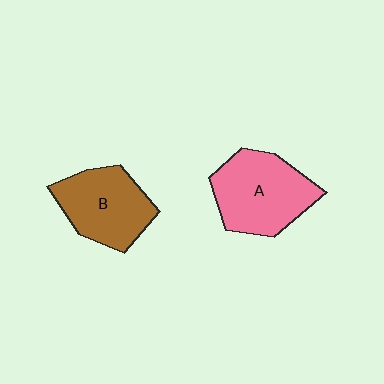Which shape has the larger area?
Shape A (pink).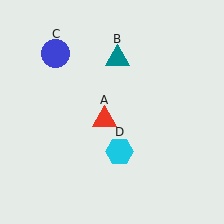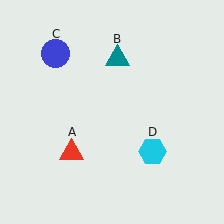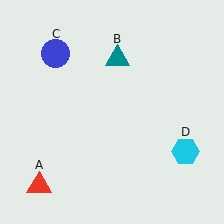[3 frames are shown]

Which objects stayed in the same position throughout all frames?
Teal triangle (object B) and blue circle (object C) remained stationary.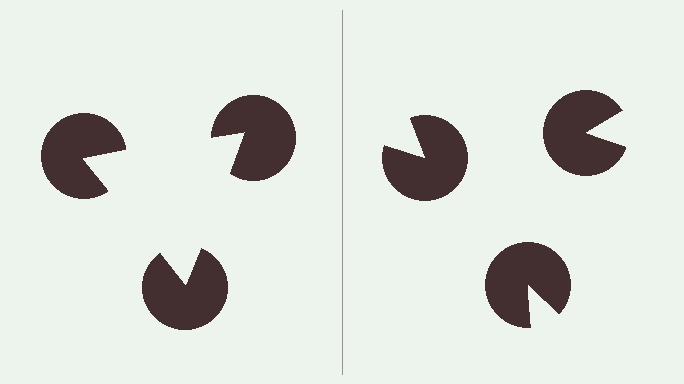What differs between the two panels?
The pac-man discs are positioned identically on both sides; only the wedge orientations differ. On the left they align to a triangle; on the right they are misaligned.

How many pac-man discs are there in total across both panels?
6 — 3 on each side.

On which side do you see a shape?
An illusory triangle appears on the left side. On the right side the wedge cuts are rotated, so no coherent shape forms.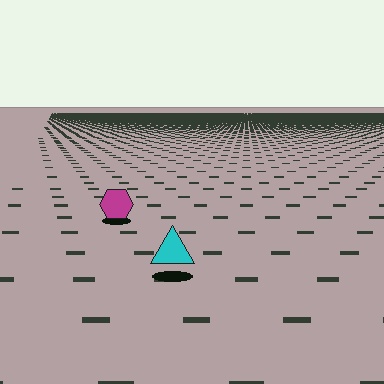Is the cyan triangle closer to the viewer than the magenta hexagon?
Yes. The cyan triangle is closer — you can tell from the texture gradient: the ground texture is coarser near it.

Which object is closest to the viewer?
The cyan triangle is closest. The texture marks near it are larger and more spread out.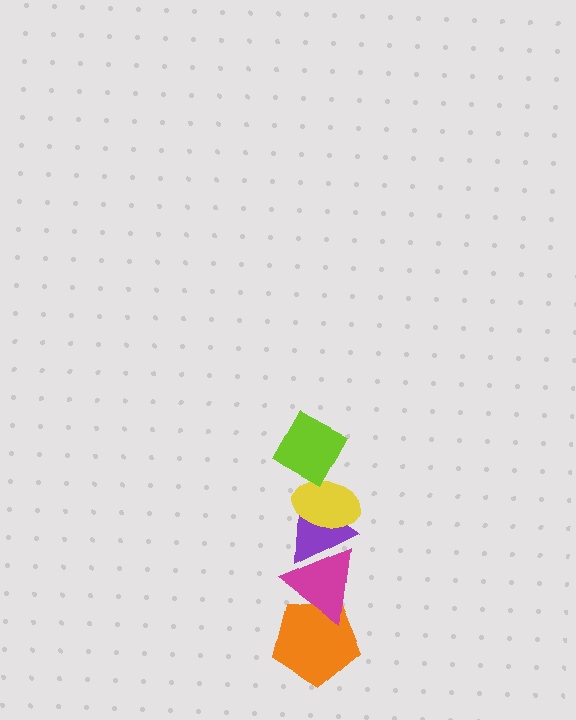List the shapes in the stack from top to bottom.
From top to bottom: the lime diamond, the yellow ellipse, the purple triangle, the magenta triangle, the orange pentagon.